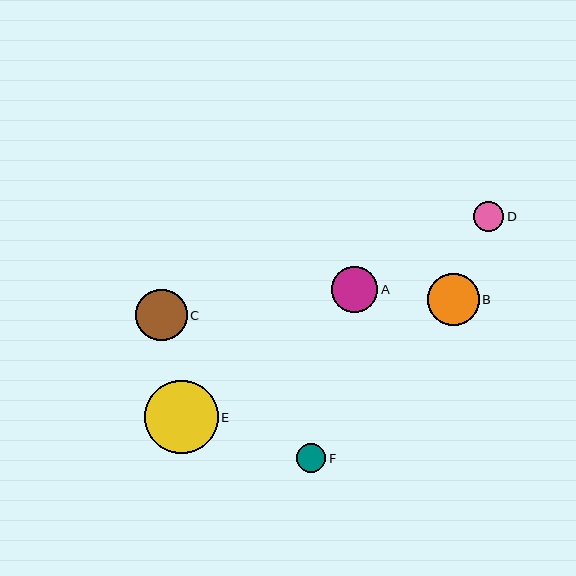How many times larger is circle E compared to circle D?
Circle E is approximately 2.4 times the size of circle D.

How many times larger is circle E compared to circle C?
Circle E is approximately 1.4 times the size of circle C.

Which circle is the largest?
Circle E is the largest with a size of approximately 74 pixels.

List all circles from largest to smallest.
From largest to smallest: E, C, B, A, D, F.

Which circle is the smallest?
Circle F is the smallest with a size of approximately 30 pixels.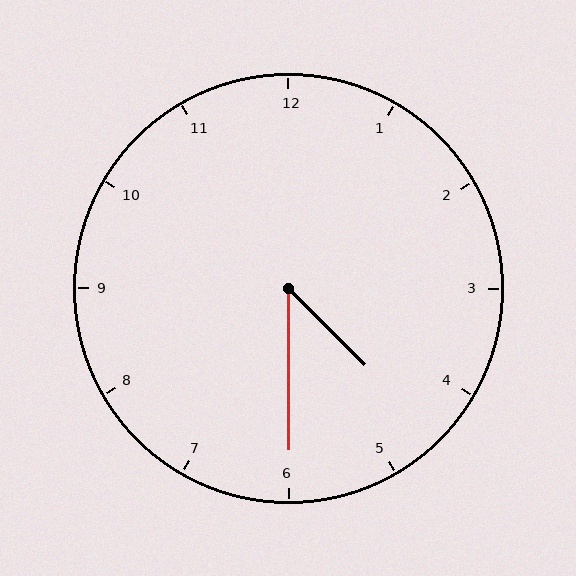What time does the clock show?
4:30.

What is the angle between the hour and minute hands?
Approximately 45 degrees.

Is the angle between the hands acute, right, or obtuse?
It is acute.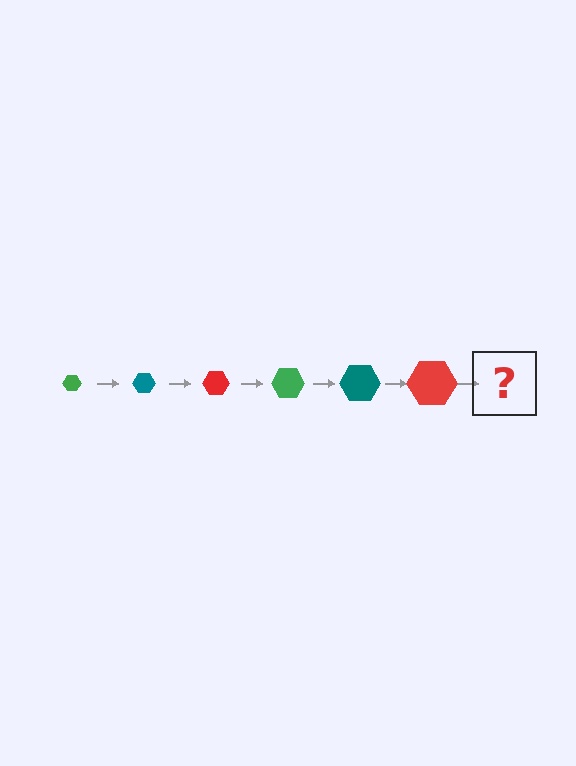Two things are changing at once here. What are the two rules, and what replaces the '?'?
The two rules are that the hexagon grows larger each step and the color cycles through green, teal, and red. The '?' should be a green hexagon, larger than the previous one.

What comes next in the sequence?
The next element should be a green hexagon, larger than the previous one.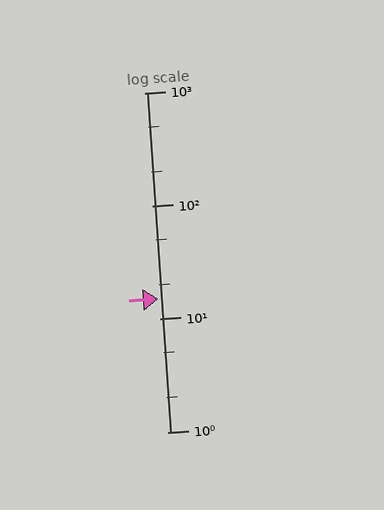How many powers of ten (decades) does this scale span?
The scale spans 3 decades, from 1 to 1000.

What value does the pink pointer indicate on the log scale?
The pointer indicates approximately 15.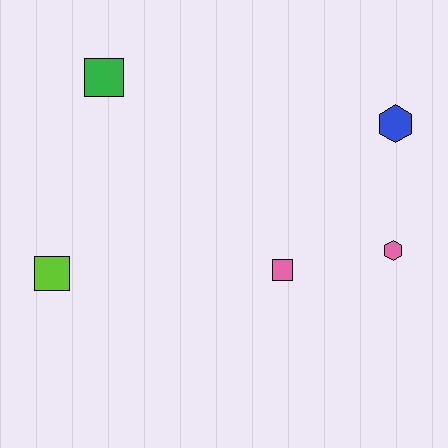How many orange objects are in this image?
There are no orange objects.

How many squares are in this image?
There are 3 squares.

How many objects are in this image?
There are 5 objects.